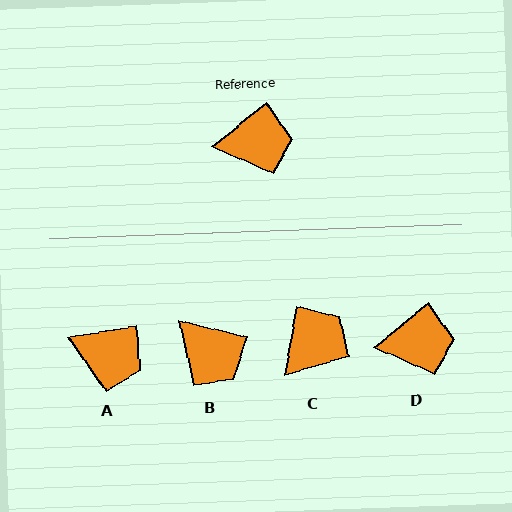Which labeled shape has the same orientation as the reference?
D.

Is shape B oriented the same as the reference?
No, it is off by about 53 degrees.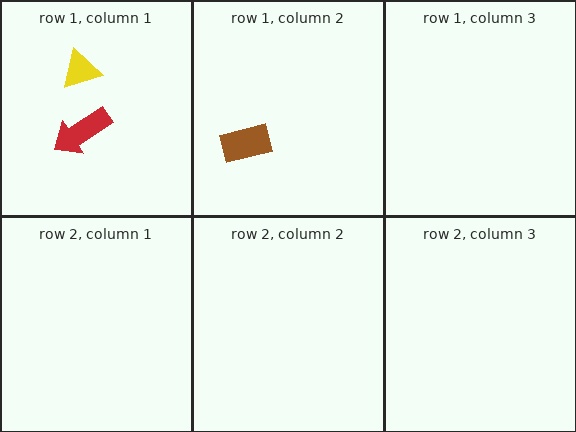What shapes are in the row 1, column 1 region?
The red arrow, the yellow triangle.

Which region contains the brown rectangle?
The row 1, column 2 region.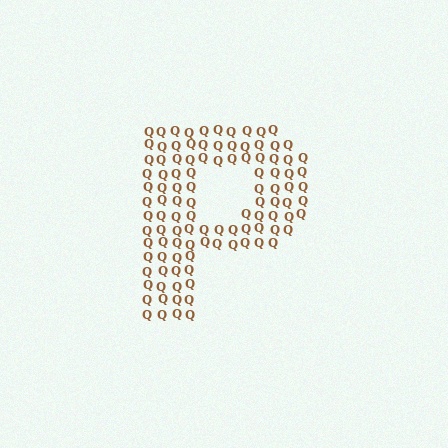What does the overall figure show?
The overall figure shows the letter P.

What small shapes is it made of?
It is made of small letter Q's.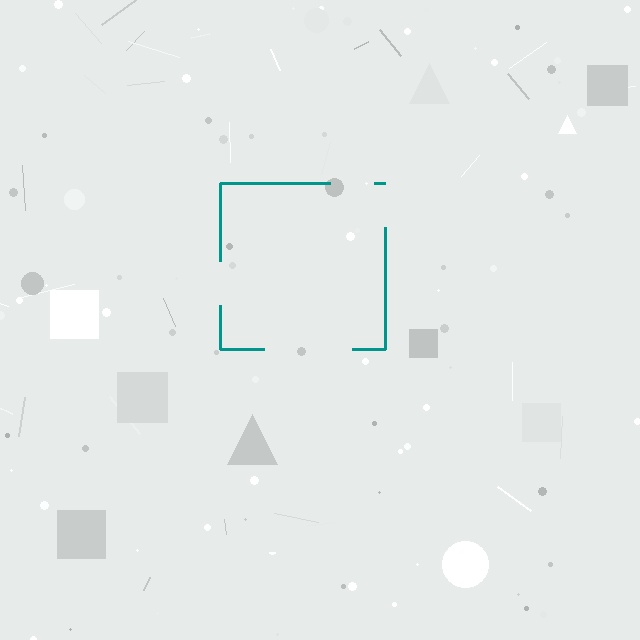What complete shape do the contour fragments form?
The contour fragments form a square.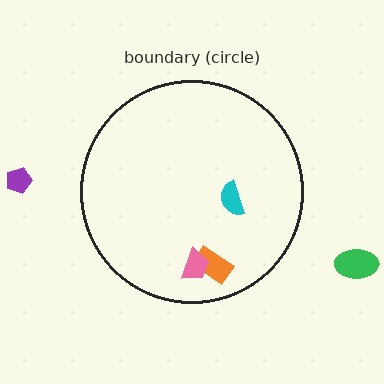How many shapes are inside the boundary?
3 inside, 2 outside.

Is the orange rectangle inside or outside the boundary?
Inside.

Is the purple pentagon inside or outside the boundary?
Outside.